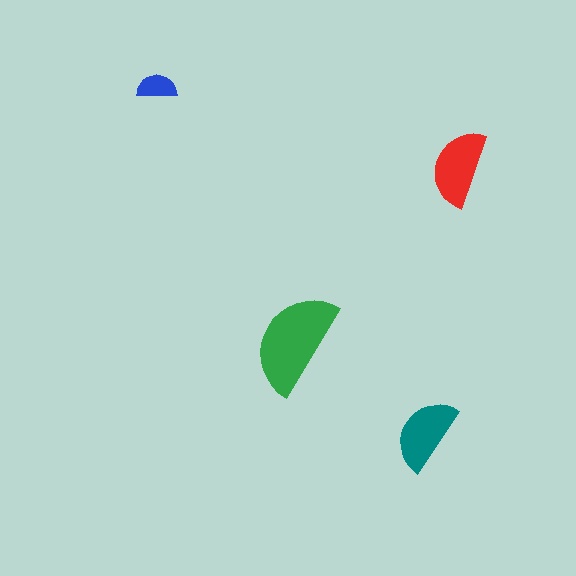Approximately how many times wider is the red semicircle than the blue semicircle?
About 2 times wider.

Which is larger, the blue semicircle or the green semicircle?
The green one.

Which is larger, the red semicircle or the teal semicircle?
The red one.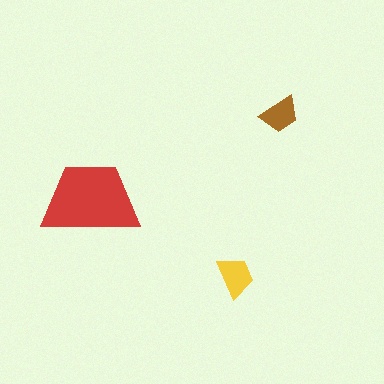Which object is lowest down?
The yellow trapezoid is bottommost.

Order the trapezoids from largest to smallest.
the red one, the yellow one, the brown one.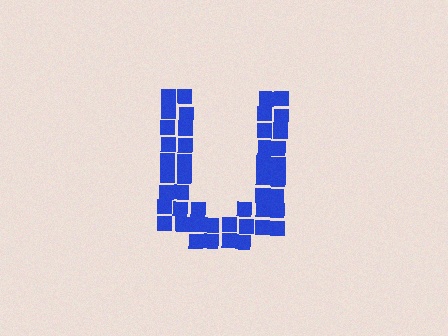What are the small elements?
The small elements are squares.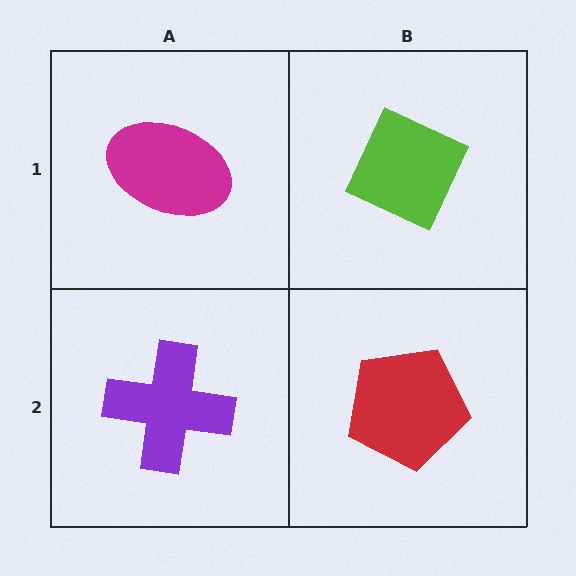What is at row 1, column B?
A lime diamond.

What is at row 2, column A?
A purple cross.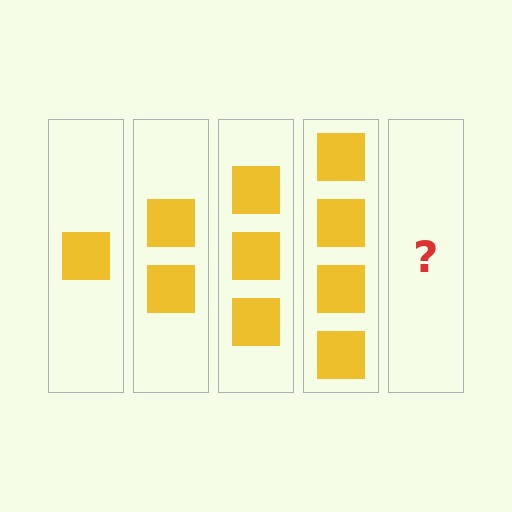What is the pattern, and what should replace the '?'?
The pattern is that each step adds one more square. The '?' should be 5 squares.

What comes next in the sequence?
The next element should be 5 squares.